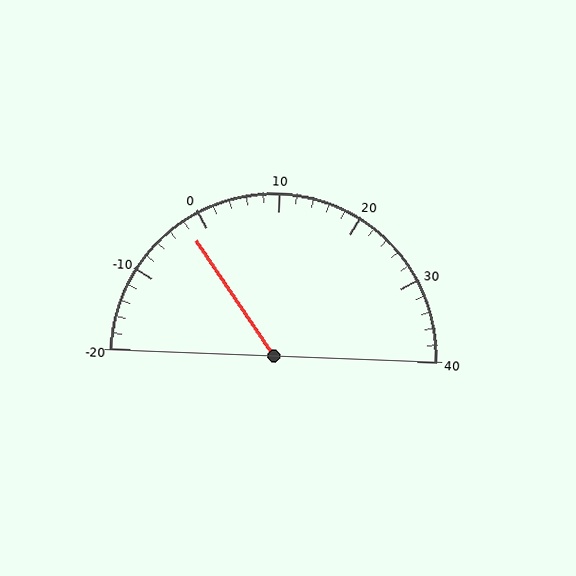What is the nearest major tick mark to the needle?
The nearest major tick mark is 0.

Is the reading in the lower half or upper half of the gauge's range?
The reading is in the lower half of the range (-20 to 40).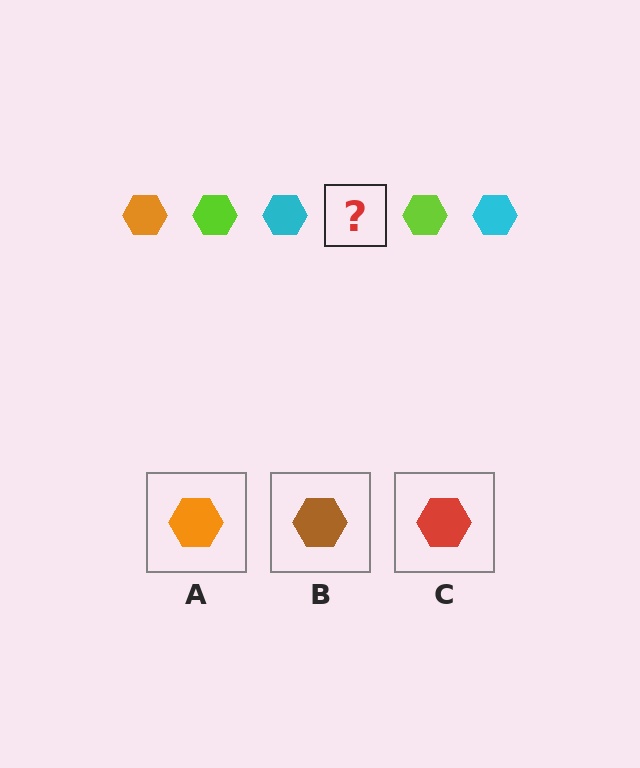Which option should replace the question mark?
Option A.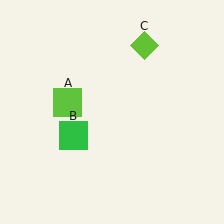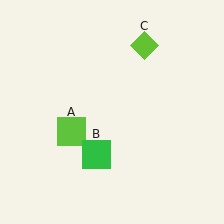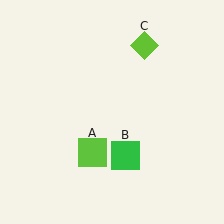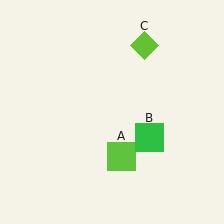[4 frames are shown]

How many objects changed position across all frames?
2 objects changed position: lime square (object A), green square (object B).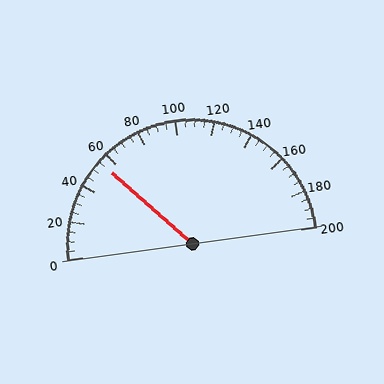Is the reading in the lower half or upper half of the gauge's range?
The reading is in the lower half of the range (0 to 200).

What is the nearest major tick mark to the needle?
The nearest major tick mark is 60.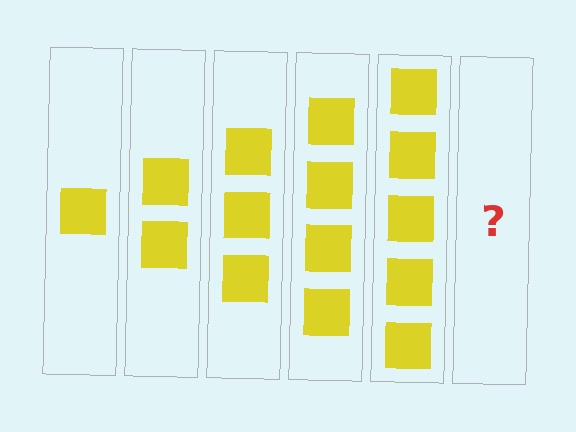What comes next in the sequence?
The next element should be 6 squares.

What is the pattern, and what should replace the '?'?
The pattern is that each step adds one more square. The '?' should be 6 squares.